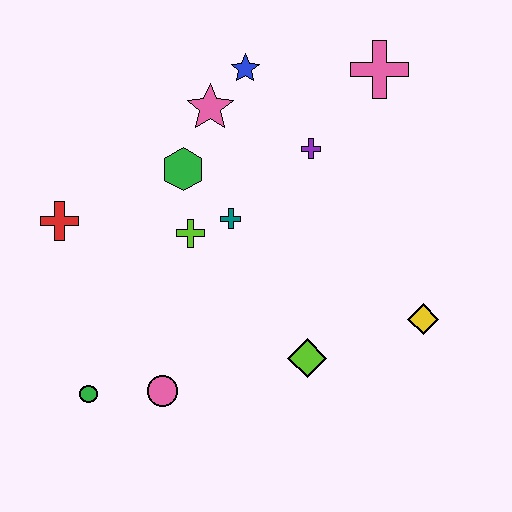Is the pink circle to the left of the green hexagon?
Yes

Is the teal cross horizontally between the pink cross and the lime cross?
Yes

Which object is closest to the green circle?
The pink circle is closest to the green circle.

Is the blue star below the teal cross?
No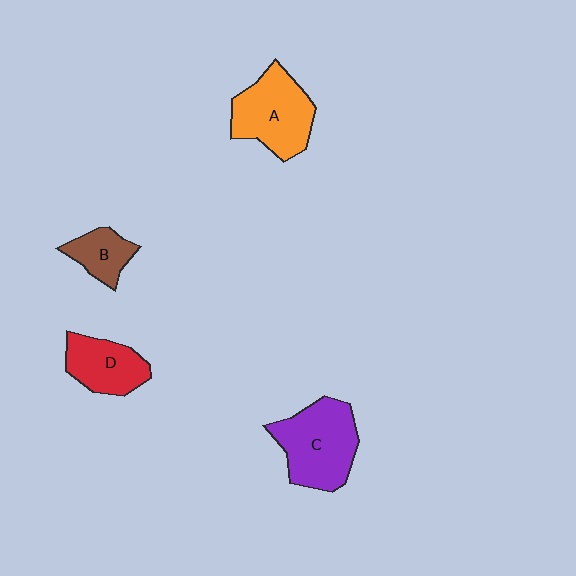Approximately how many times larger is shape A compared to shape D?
Approximately 1.4 times.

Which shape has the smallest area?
Shape B (brown).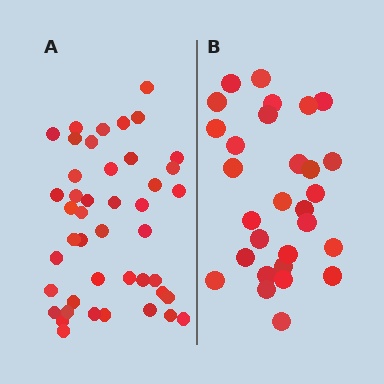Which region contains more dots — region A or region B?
Region A (the left region) has more dots.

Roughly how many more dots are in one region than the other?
Region A has approximately 15 more dots than region B.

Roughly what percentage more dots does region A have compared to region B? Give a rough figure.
About 50% more.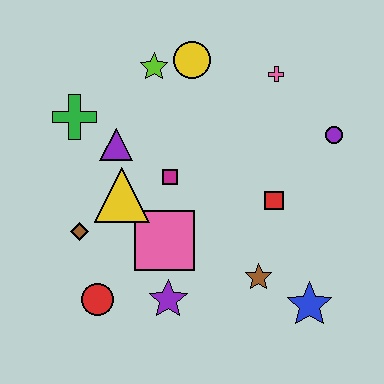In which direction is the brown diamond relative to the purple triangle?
The brown diamond is below the purple triangle.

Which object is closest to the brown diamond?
The yellow triangle is closest to the brown diamond.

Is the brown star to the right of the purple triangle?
Yes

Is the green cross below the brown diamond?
No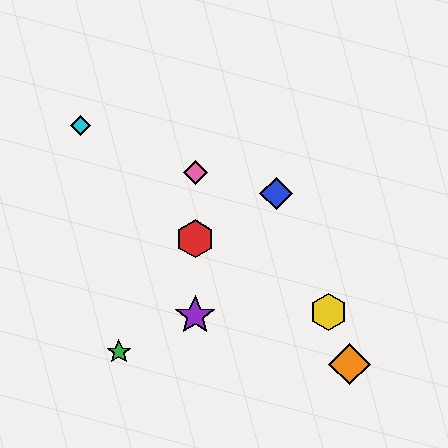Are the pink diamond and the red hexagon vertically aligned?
Yes, both are at x≈195.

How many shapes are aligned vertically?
3 shapes (the red hexagon, the purple star, the pink diamond) are aligned vertically.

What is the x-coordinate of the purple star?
The purple star is at x≈195.